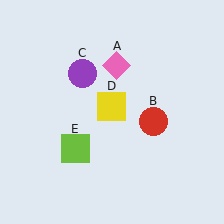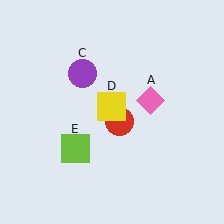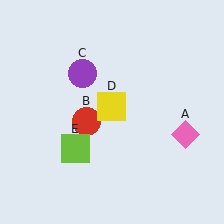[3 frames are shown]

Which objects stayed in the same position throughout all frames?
Purple circle (object C) and yellow square (object D) and lime square (object E) remained stationary.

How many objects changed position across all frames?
2 objects changed position: pink diamond (object A), red circle (object B).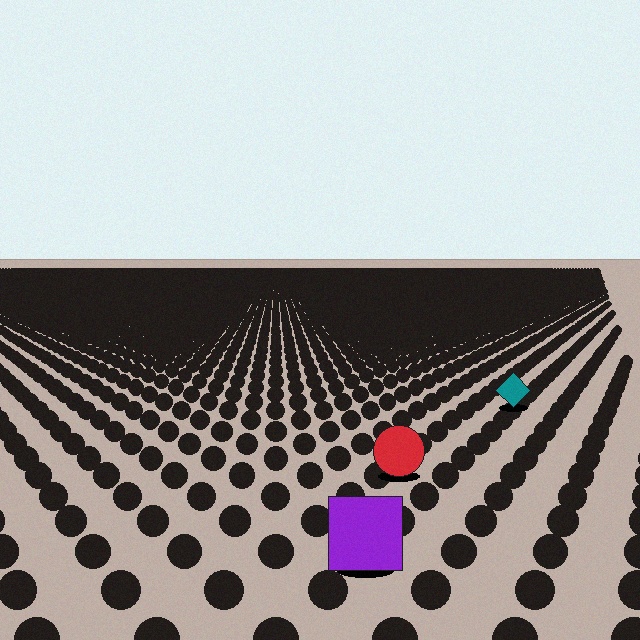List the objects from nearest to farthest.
From nearest to farthest: the purple square, the red circle, the teal diamond.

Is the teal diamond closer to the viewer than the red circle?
No. The red circle is closer — you can tell from the texture gradient: the ground texture is coarser near it.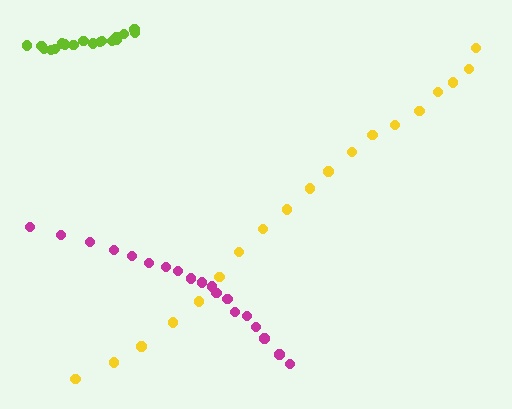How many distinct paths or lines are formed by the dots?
There are 3 distinct paths.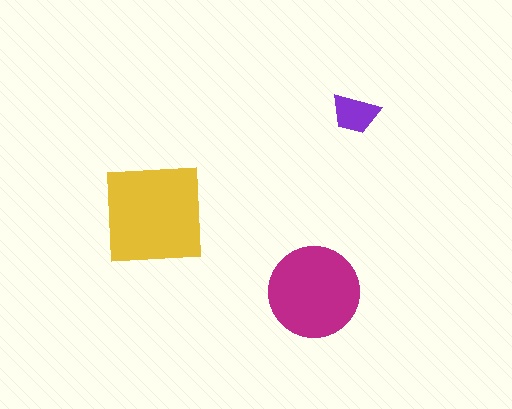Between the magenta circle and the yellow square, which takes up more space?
The yellow square.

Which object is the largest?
The yellow square.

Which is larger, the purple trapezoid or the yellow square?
The yellow square.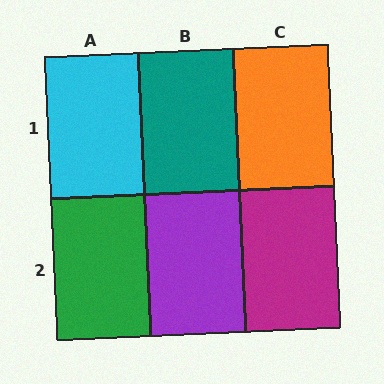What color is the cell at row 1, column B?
Teal.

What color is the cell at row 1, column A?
Cyan.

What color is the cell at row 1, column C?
Orange.